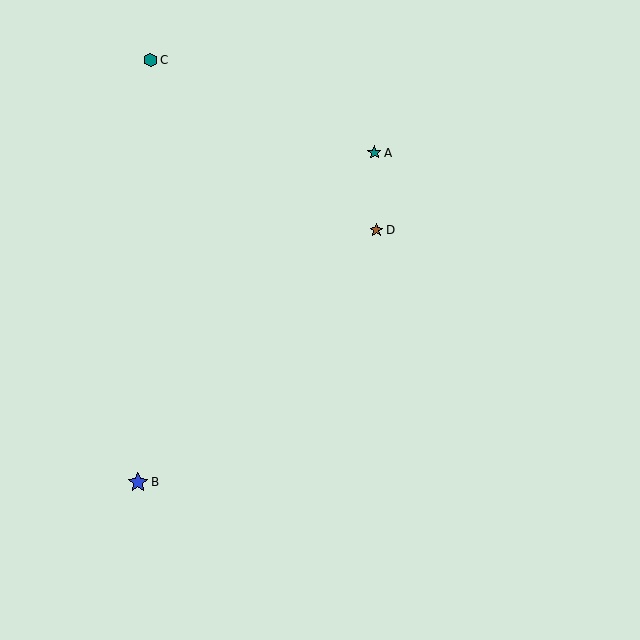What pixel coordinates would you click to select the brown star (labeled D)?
Click at (376, 230) to select the brown star D.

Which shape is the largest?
The blue star (labeled B) is the largest.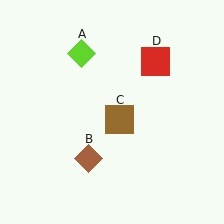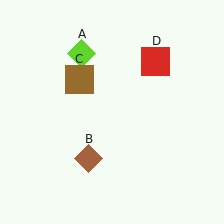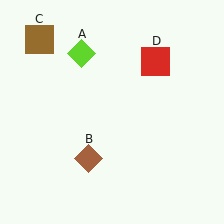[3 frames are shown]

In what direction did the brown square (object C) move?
The brown square (object C) moved up and to the left.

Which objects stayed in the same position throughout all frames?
Lime diamond (object A) and brown diamond (object B) and red square (object D) remained stationary.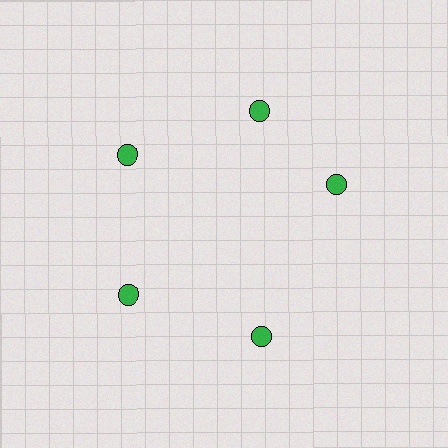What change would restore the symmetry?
The symmetry would be restored by rotating it back into even spacing with its neighbors so that all 5 circles sit at equal angles and equal distance from the center.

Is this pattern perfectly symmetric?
No. The 5 green circles are arranged in a ring, but one element near the 3 o'clock position is rotated out of alignment along the ring, breaking the 5-fold rotational symmetry.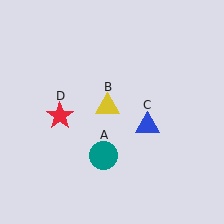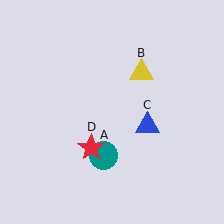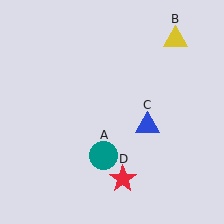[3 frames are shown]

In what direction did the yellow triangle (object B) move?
The yellow triangle (object B) moved up and to the right.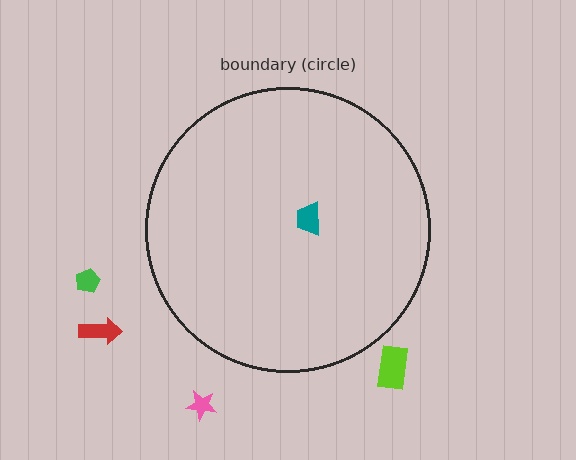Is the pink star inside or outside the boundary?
Outside.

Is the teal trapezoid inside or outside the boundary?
Inside.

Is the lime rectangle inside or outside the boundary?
Outside.